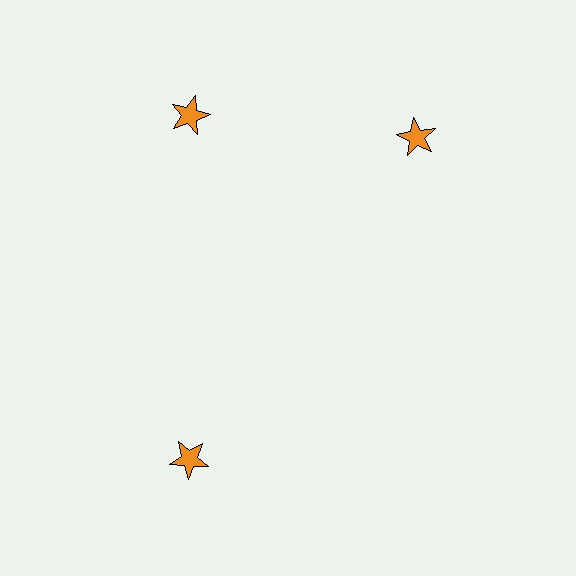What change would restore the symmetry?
The symmetry would be restored by rotating it back into even spacing with its neighbors so that all 3 stars sit at equal angles and equal distance from the center.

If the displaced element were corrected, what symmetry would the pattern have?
It would have 3-fold rotational symmetry — the pattern would map onto itself every 120 degrees.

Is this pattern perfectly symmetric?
No. The 3 orange stars are arranged in a ring, but one element near the 3 o'clock position is rotated out of alignment along the ring, breaking the 3-fold rotational symmetry.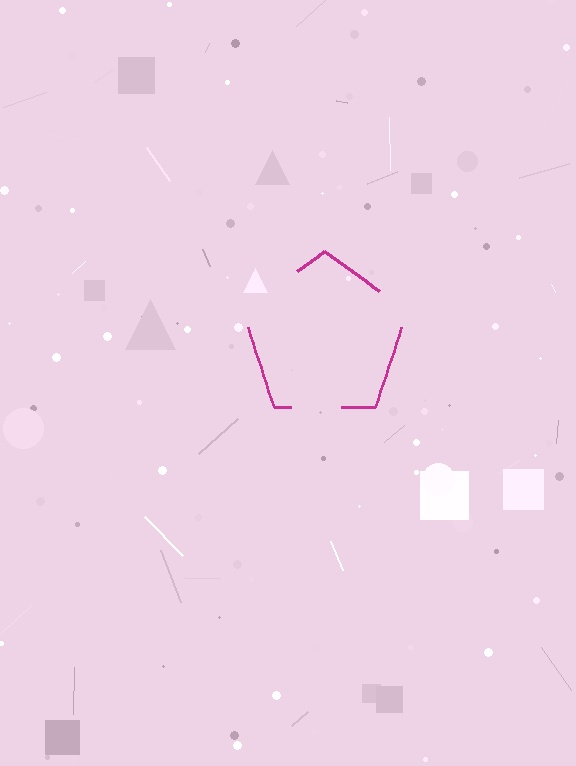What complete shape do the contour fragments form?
The contour fragments form a pentagon.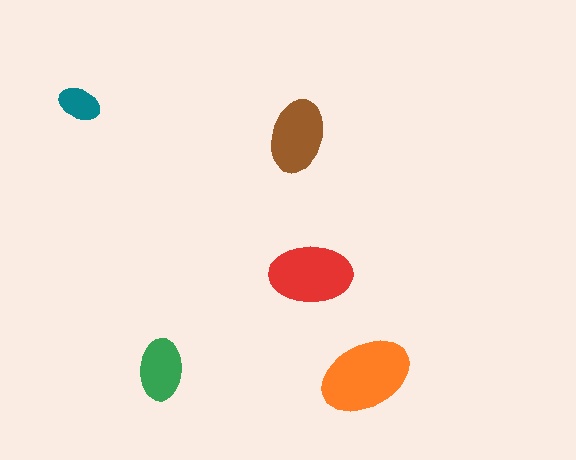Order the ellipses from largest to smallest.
the orange one, the red one, the brown one, the green one, the teal one.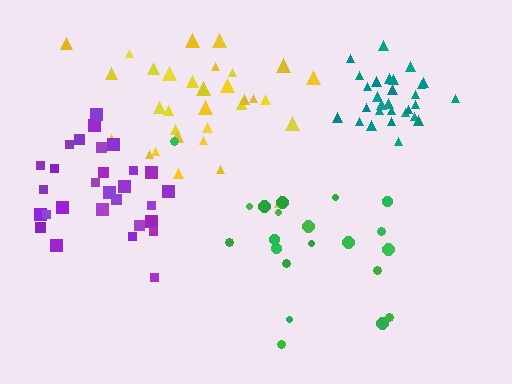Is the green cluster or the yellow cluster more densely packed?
Yellow.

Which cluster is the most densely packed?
Teal.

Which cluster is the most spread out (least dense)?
Green.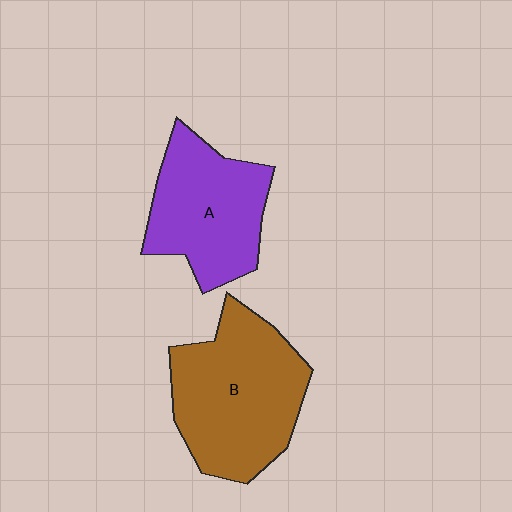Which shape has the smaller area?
Shape A (purple).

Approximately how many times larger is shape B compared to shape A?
Approximately 1.3 times.